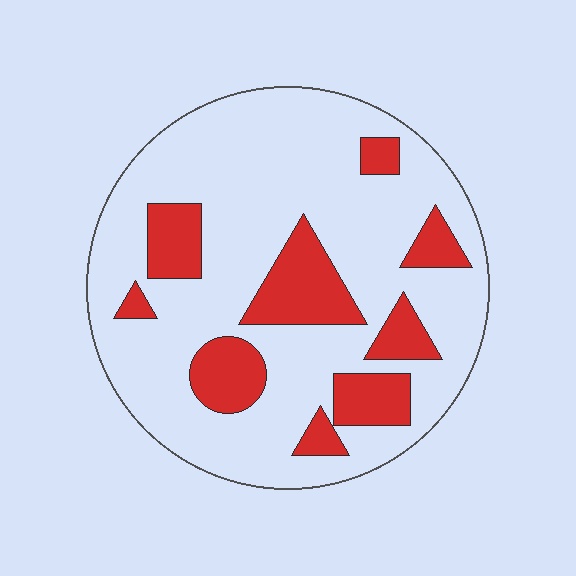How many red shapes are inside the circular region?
9.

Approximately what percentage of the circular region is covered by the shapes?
Approximately 25%.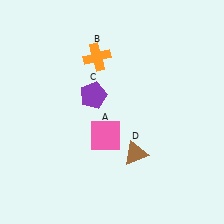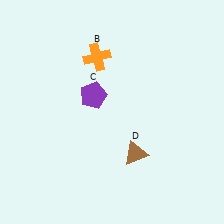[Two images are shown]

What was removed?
The pink square (A) was removed in Image 2.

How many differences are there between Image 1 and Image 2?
There is 1 difference between the two images.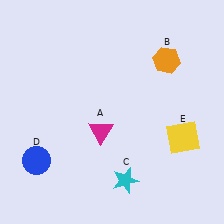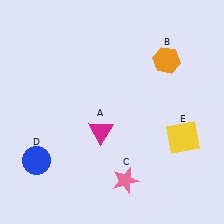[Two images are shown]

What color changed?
The star (C) changed from cyan in Image 1 to pink in Image 2.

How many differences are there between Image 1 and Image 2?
There is 1 difference between the two images.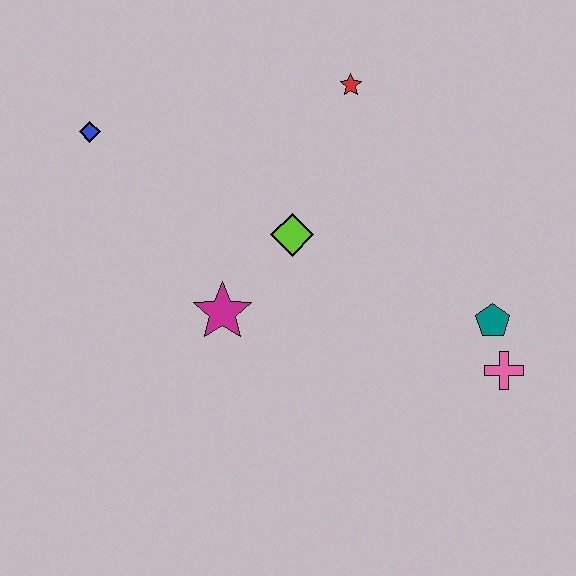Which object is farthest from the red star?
The pink cross is farthest from the red star.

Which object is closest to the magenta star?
The lime diamond is closest to the magenta star.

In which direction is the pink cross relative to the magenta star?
The pink cross is to the right of the magenta star.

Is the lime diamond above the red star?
No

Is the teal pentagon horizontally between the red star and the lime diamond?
No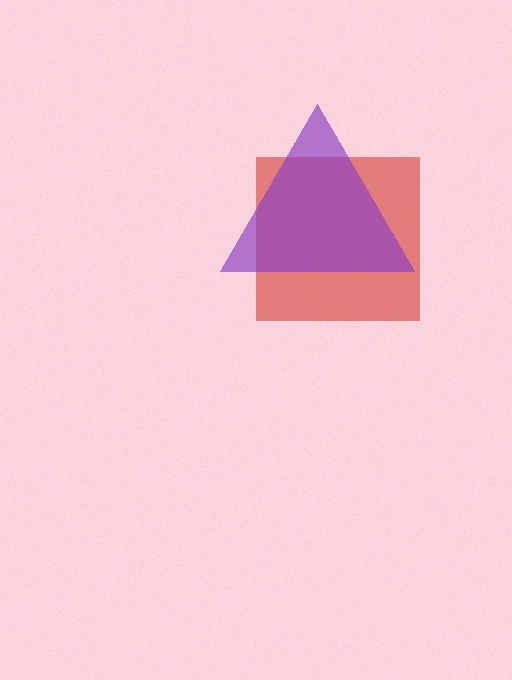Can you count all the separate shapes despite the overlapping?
Yes, there are 2 separate shapes.